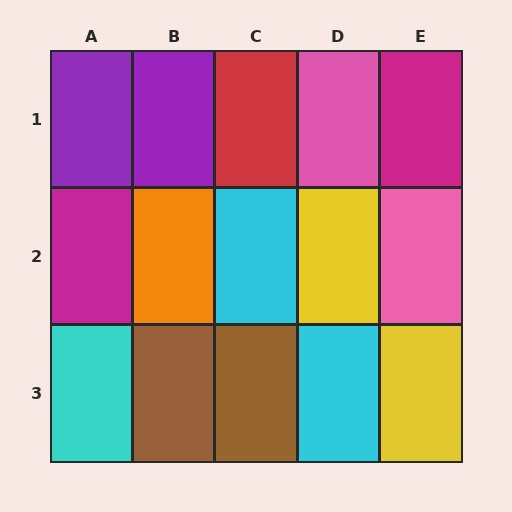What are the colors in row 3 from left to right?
Cyan, brown, brown, cyan, yellow.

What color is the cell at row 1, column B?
Purple.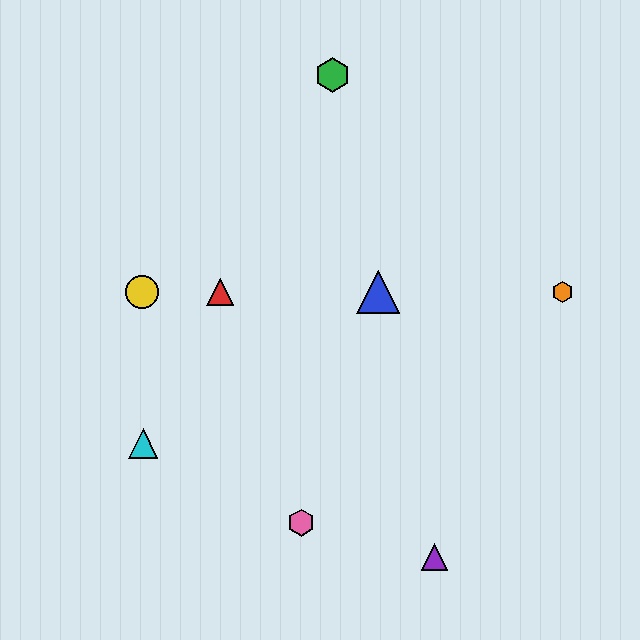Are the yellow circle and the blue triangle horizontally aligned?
Yes, both are at y≈292.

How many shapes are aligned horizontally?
4 shapes (the red triangle, the blue triangle, the yellow circle, the orange hexagon) are aligned horizontally.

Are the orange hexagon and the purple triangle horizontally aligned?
No, the orange hexagon is at y≈292 and the purple triangle is at y≈557.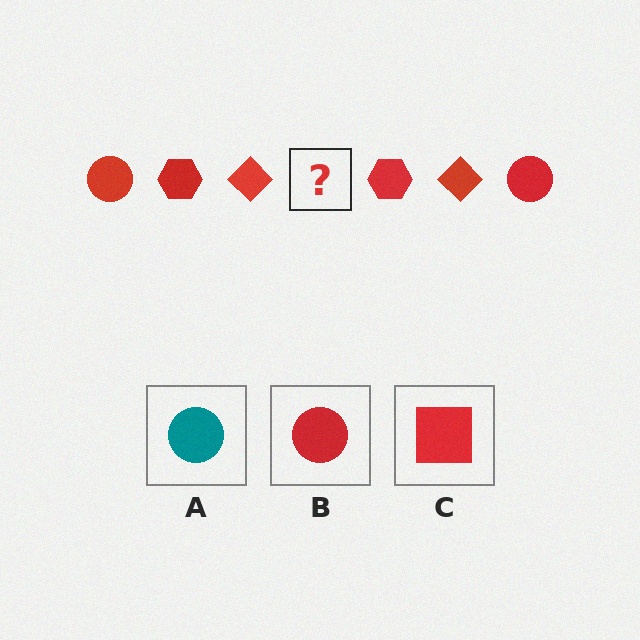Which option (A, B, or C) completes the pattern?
B.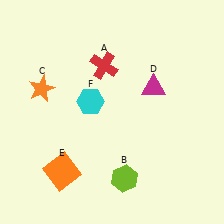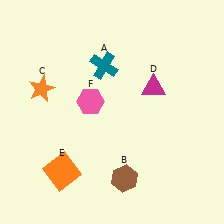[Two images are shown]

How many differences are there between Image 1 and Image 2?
There are 3 differences between the two images.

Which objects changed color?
A changed from red to teal. B changed from lime to brown. F changed from cyan to pink.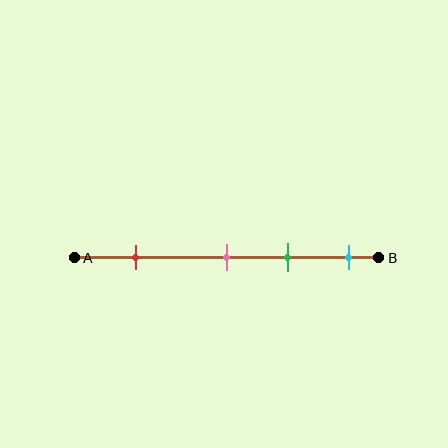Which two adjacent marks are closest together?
The pink and green marks are the closest adjacent pair.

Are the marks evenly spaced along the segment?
No, the marks are not evenly spaced.